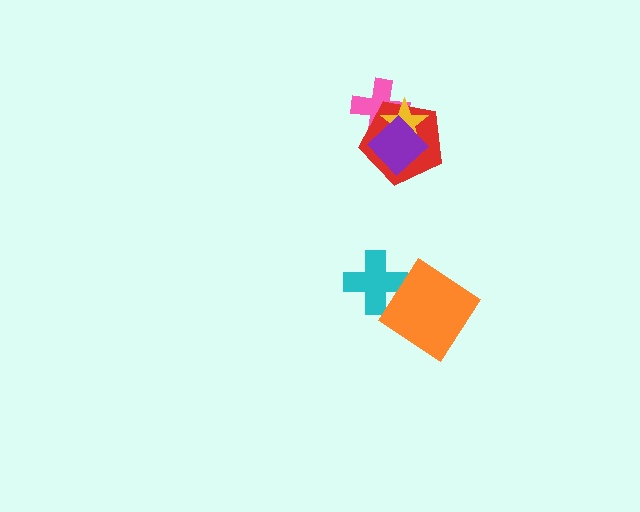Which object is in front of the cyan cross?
The orange diamond is in front of the cyan cross.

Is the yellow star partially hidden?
Yes, it is partially covered by another shape.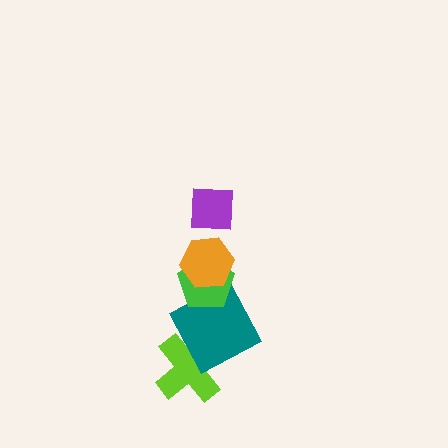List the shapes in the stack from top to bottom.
From top to bottom: the purple square, the orange hexagon, the green pentagon, the teal square, the lime cross.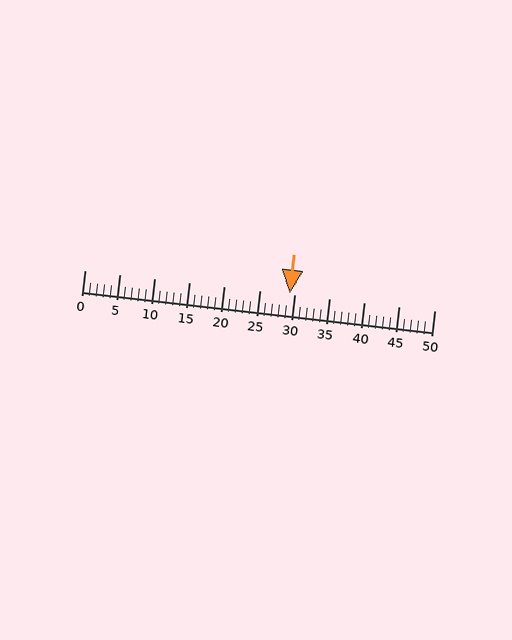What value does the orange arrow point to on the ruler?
The orange arrow points to approximately 29.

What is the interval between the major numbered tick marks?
The major tick marks are spaced 5 units apart.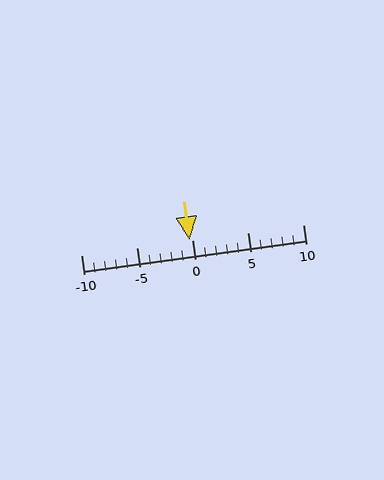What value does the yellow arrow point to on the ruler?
The yellow arrow points to approximately 0.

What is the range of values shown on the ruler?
The ruler shows values from -10 to 10.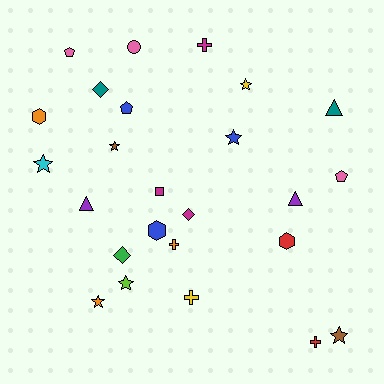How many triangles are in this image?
There are 3 triangles.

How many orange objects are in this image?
There are 3 orange objects.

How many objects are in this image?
There are 25 objects.